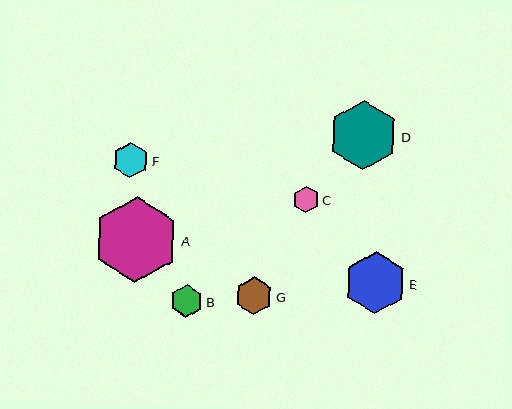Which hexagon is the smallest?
Hexagon C is the smallest with a size of approximately 27 pixels.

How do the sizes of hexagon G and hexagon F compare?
Hexagon G and hexagon F are approximately the same size.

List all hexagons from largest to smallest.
From largest to smallest: A, D, E, G, F, B, C.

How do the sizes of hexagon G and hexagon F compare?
Hexagon G and hexagon F are approximately the same size.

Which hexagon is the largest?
Hexagon A is the largest with a size of approximately 86 pixels.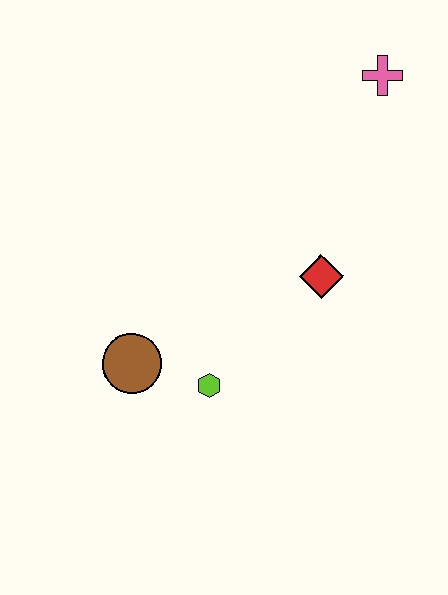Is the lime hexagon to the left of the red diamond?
Yes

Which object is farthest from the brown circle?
The pink cross is farthest from the brown circle.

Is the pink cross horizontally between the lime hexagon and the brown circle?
No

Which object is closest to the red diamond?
The lime hexagon is closest to the red diamond.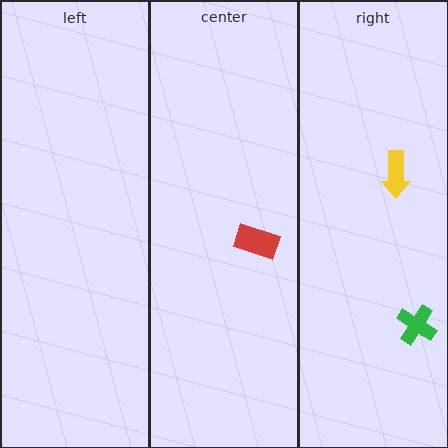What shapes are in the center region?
The red rectangle.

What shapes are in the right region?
The yellow arrow, the green cross.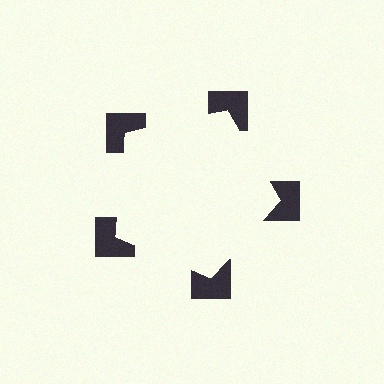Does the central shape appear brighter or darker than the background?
It typically appears slightly brighter than the background, even though no actual brightness change is drawn.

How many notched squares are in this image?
There are 5 — one at each vertex of the illusory pentagon.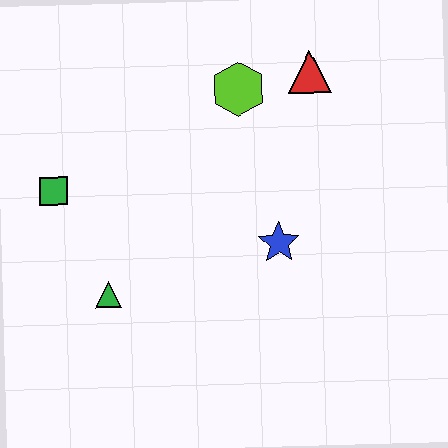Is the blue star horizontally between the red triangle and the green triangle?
Yes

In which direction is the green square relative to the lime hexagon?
The green square is to the left of the lime hexagon.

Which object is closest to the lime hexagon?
The red triangle is closest to the lime hexagon.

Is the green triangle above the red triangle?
No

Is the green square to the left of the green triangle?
Yes